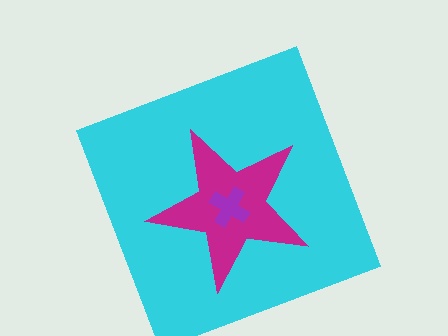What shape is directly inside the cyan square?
The magenta star.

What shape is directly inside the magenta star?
The purple cross.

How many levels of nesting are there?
3.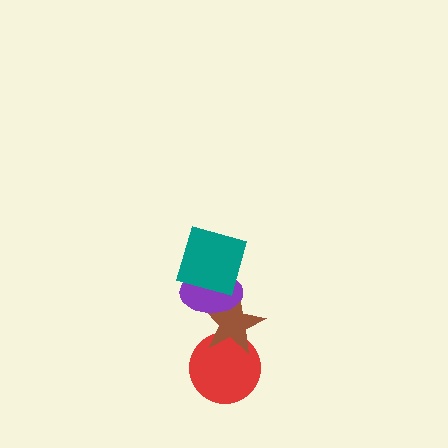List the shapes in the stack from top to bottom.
From top to bottom: the teal square, the purple ellipse, the brown star, the red circle.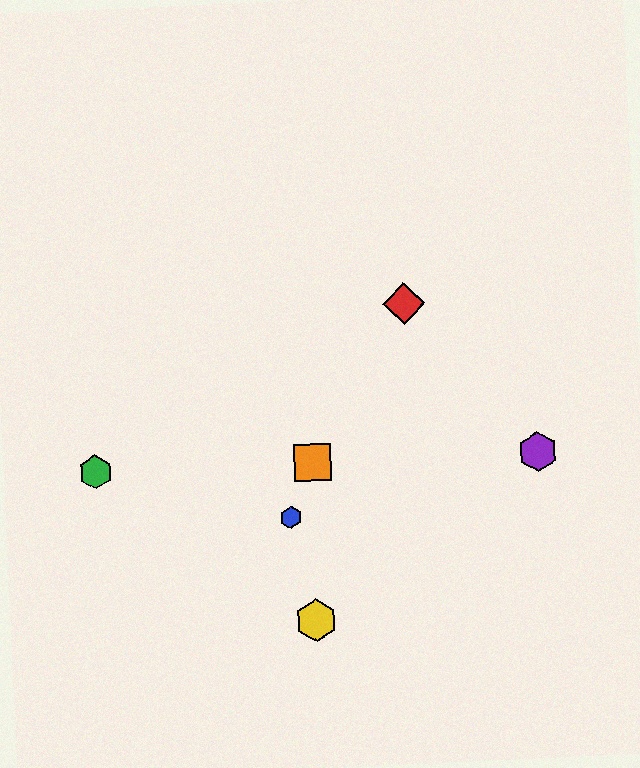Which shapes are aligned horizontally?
The green hexagon, the purple hexagon, the orange square are aligned horizontally.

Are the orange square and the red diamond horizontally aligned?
No, the orange square is at y≈462 and the red diamond is at y≈304.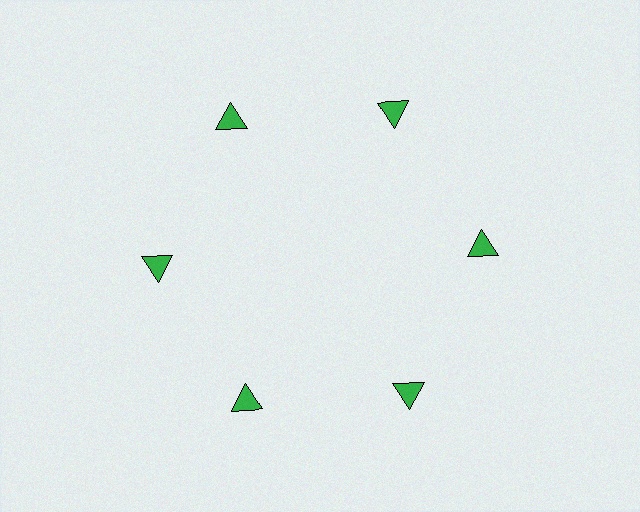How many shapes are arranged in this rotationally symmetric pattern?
There are 6 shapes, arranged in 6 groups of 1.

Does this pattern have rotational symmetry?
Yes, this pattern has 6-fold rotational symmetry. It looks the same after rotating 60 degrees around the center.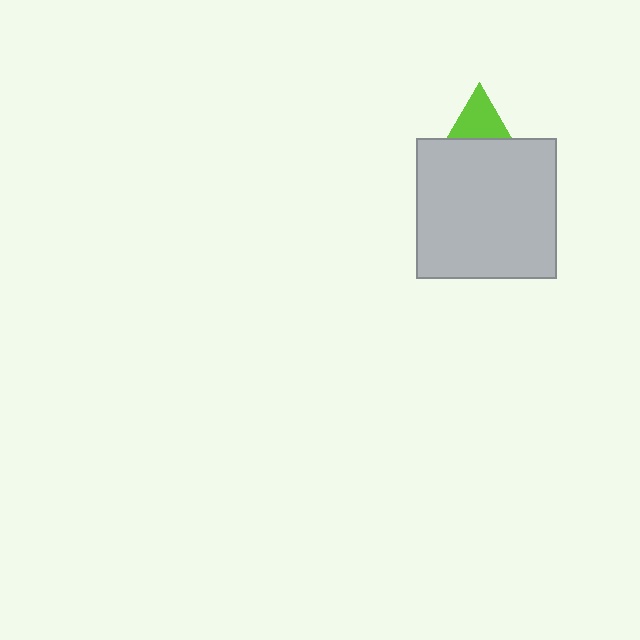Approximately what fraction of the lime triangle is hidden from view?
Roughly 60% of the lime triangle is hidden behind the light gray square.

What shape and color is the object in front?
The object in front is a light gray square.